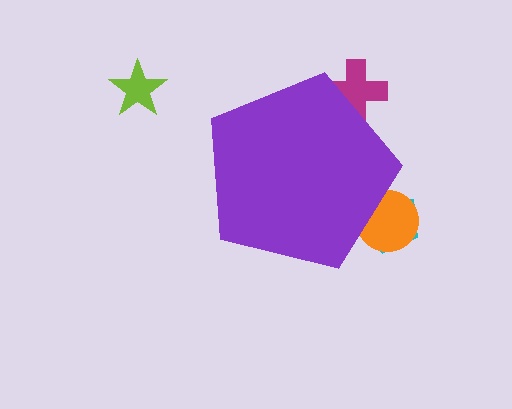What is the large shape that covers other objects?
A purple pentagon.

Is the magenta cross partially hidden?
Yes, the magenta cross is partially hidden behind the purple pentagon.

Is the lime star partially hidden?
No, the lime star is fully visible.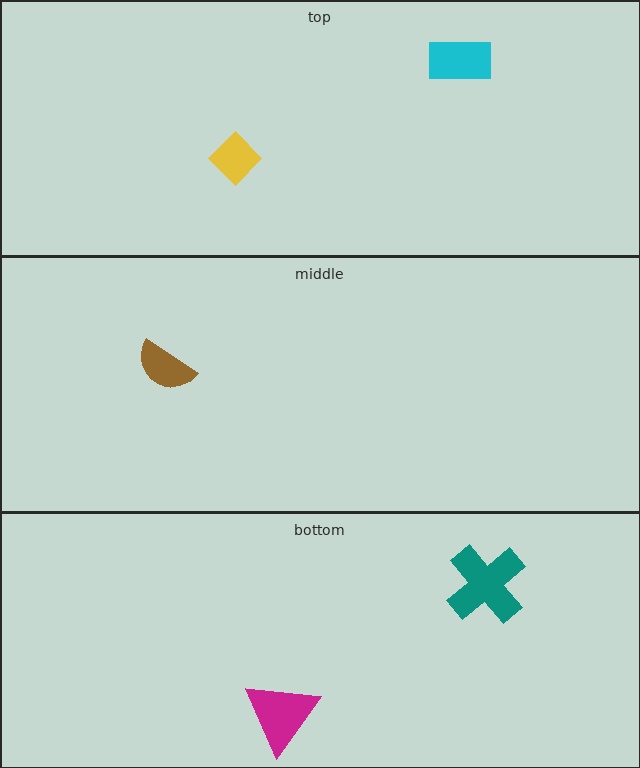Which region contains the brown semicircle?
The middle region.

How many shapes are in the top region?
2.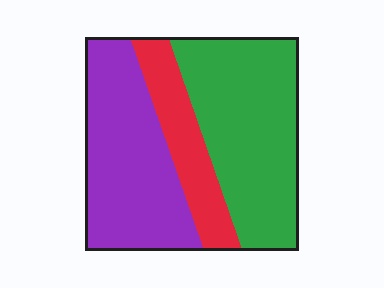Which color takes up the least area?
Red, at roughly 20%.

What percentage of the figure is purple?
Purple takes up about three eighths (3/8) of the figure.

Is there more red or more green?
Green.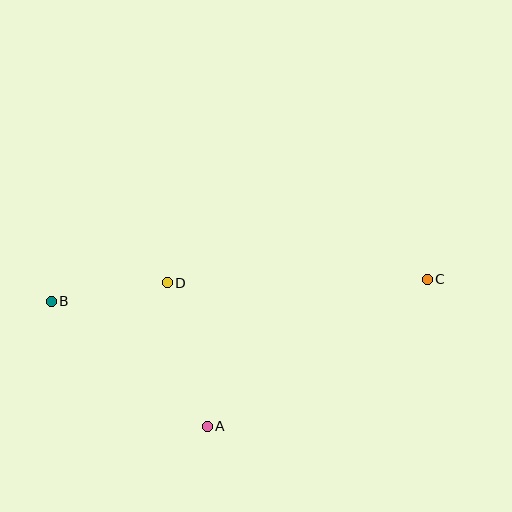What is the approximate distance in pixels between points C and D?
The distance between C and D is approximately 260 pixels.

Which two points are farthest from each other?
Points B and C are farthest from each other.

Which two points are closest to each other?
Points B and D are closest to each other.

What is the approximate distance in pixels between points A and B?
The distance between A and B is approximately 200 pixels.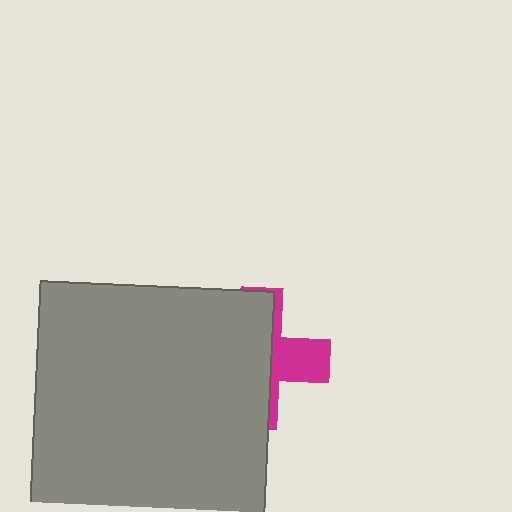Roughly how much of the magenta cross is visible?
A small part of it is visible (roughly 32%).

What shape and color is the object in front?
The object in front is a gray rectangle.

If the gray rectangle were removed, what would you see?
You would see the complete magenta cross.